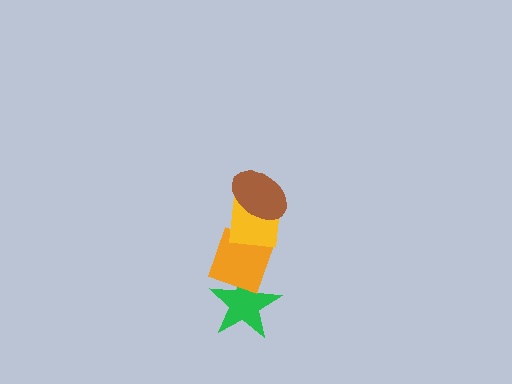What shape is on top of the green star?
The orange diamond is on top of the green star.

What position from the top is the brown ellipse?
The brown ellipse is 1st from the top.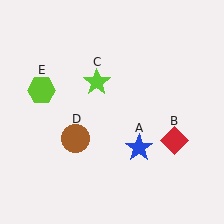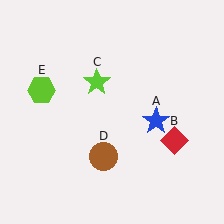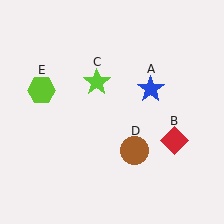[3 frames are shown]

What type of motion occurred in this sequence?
The blue star (object A), brown circle (object D) rotated counterclockwise around the center of the scene.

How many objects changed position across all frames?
2 objects changed position: blue star (object A), brown circle (object D).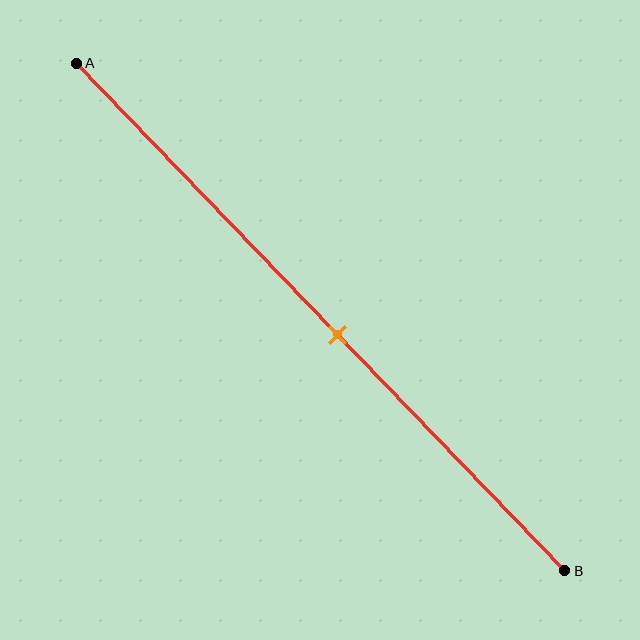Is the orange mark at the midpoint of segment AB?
No, the mark is at about 55% from A, not at the 50% midpoint.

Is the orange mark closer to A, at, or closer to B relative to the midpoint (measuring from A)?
The orange mark is closer to point B than the midpoint of segment AB.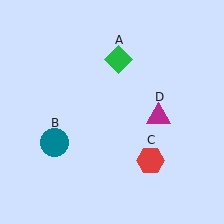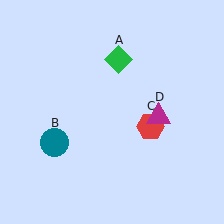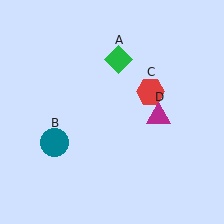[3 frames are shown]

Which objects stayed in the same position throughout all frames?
Green diamond (object A) and teal circle (object B) and magenta triangle (object D) remained stationary.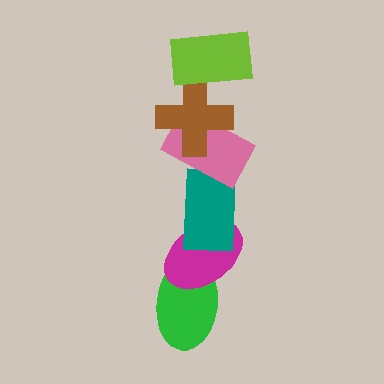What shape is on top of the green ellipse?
The magenta ellipse is on top of the green ellipse.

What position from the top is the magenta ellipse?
The magenta ellipse is 5th from the top.